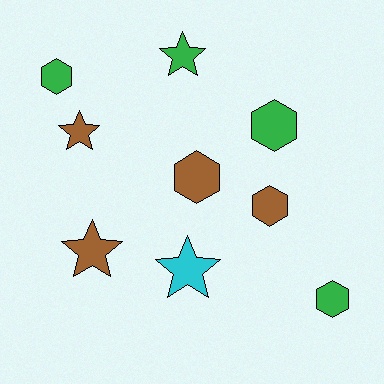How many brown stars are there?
There are 2 brown stars.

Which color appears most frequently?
Brown, with 4 objects.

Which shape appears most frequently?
Hexagon, with 5 objects.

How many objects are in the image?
There are 9 objects.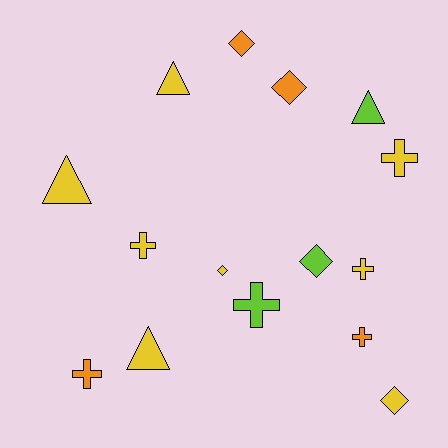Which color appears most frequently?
Yellow, with 8 objects.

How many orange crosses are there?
There are 2 orange crosses.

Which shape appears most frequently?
Cross, with 6 objects.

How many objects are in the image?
There are 15 objects.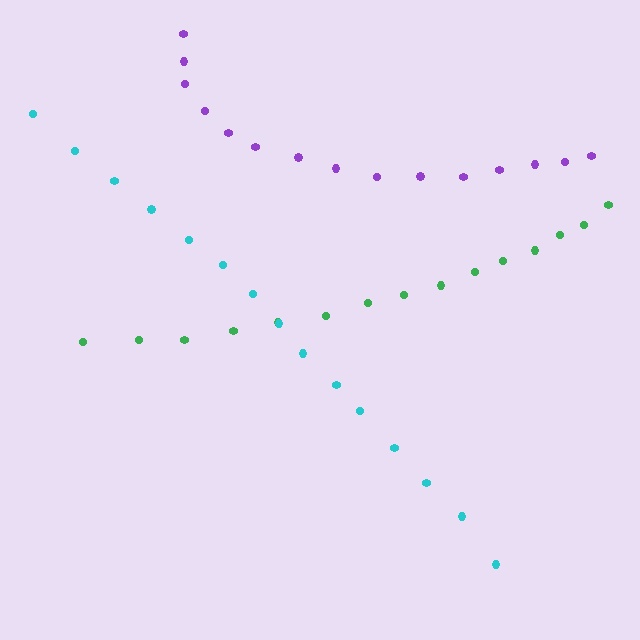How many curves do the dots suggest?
There are 3 distinct paths.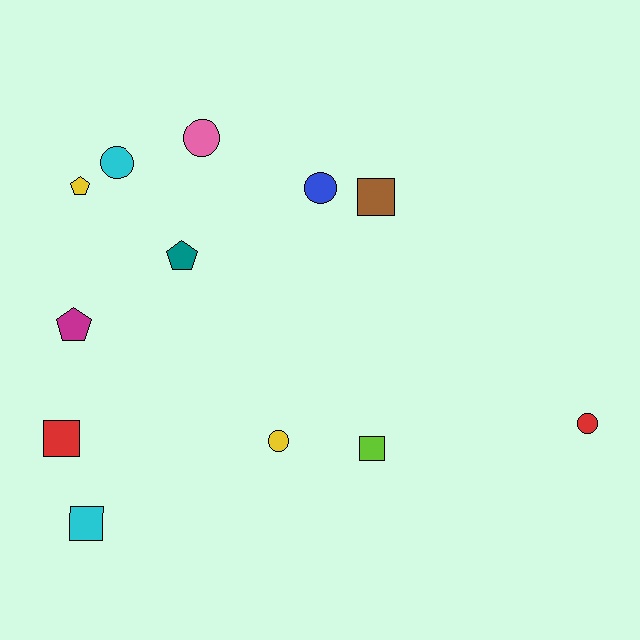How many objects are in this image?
There are 12 objects.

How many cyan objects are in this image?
There are 2 cyan objects.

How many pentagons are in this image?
There are 3 pentagons.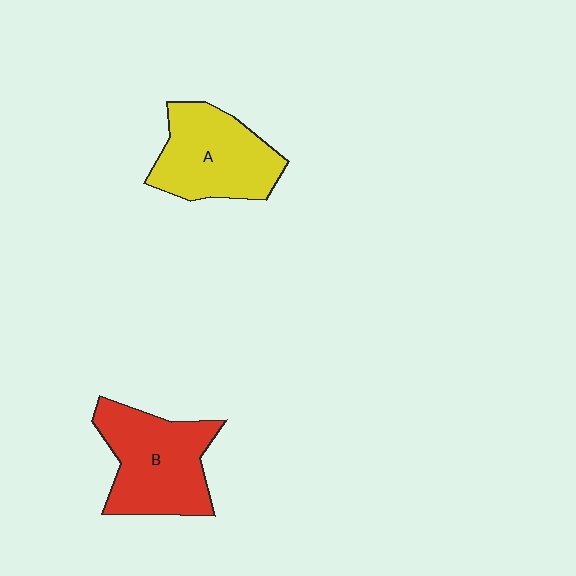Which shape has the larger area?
Shape B (red).